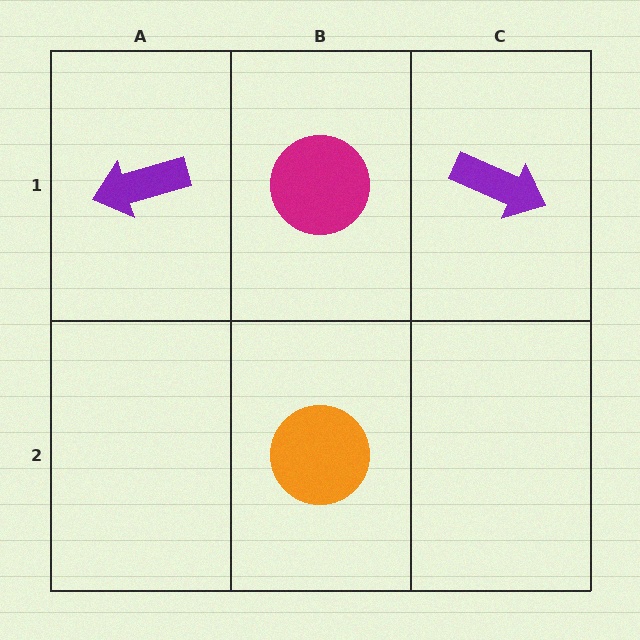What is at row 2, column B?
An orange circle.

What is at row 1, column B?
A magenta circle.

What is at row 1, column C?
A purple arrow.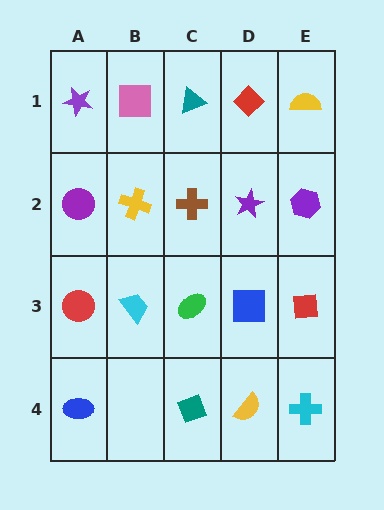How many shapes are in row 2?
5 shapes.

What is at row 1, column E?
A yellow semicircle.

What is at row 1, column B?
A pink square.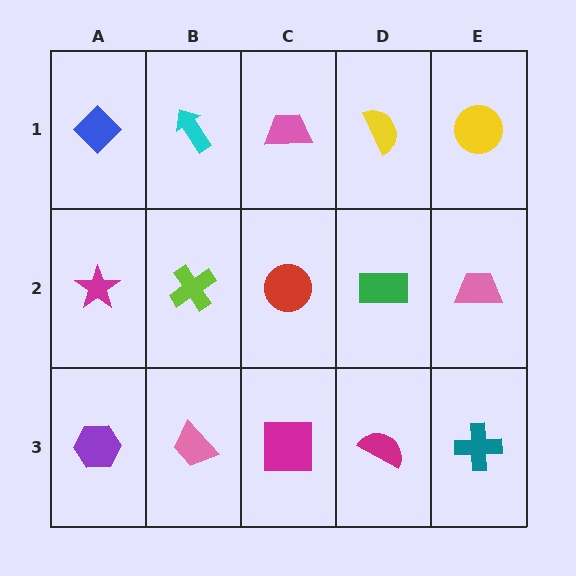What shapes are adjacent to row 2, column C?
A pink trapezoid (row 1, column C), a magenta square (row 3, column C), a lime cross (row 2, column B), a green rectangle (row 2, column D).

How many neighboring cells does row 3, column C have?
3.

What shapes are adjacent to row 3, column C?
A red circle (row 2, column C), a pink trapezoid (row 3, column B), a magenta semicircle (row 3, column D).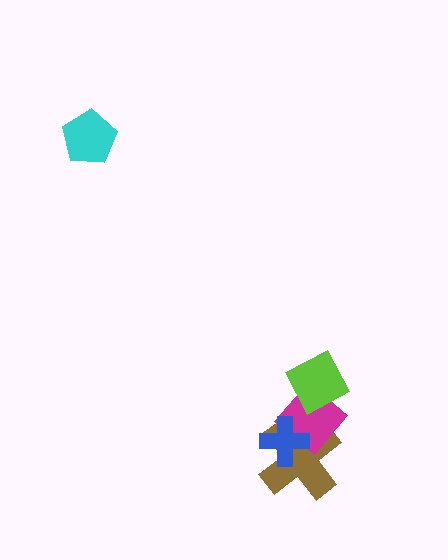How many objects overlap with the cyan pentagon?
0 objects overlap with the cyan pentagon.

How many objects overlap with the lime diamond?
1 object overlaps with the lime diamond.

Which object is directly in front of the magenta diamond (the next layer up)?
The lime diamond is directly in front of the magenta diamond.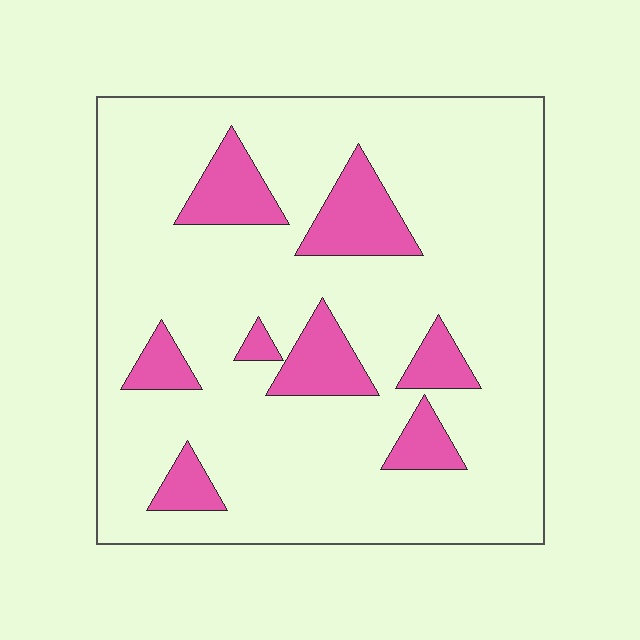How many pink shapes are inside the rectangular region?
8.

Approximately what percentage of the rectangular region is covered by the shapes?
Approximately 15%.